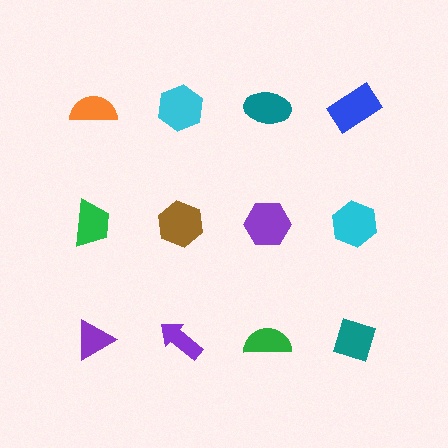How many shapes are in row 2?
4 shapes.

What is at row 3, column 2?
A purple arrow.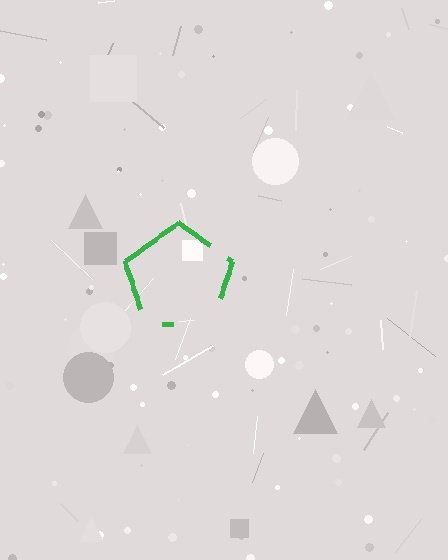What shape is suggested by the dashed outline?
The dashed outline suggests a pentagon.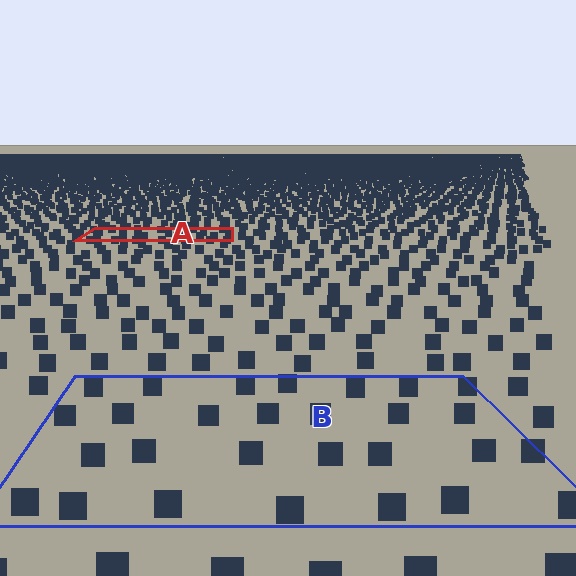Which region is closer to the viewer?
Region B is closer. The texture elements there are larger and more spread out.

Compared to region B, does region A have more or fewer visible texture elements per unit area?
Region A has more texture elements per unit area — they are packed more densely because it is farther away.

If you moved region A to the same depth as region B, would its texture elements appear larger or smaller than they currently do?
They would appear larger. At a closer depth, the same texture elements are projected at a bigger on-screen size.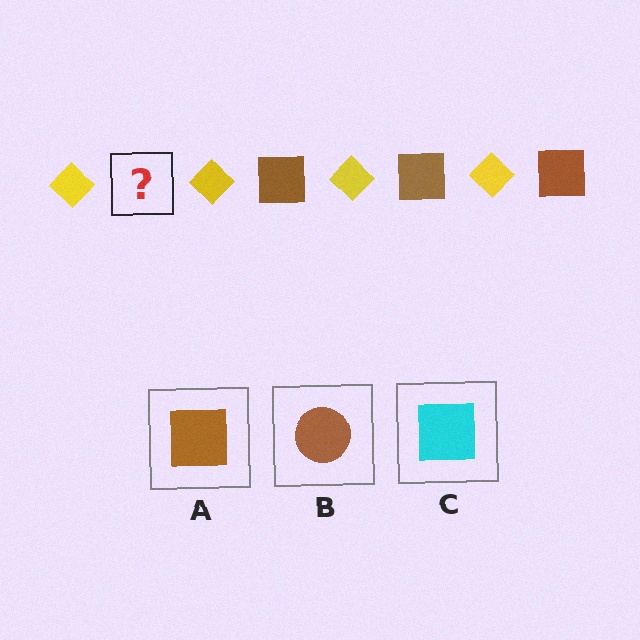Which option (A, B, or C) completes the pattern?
A.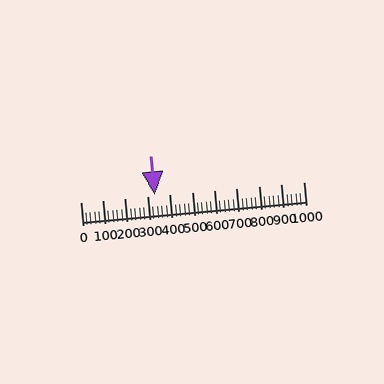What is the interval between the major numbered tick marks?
The major tick marks are spaced 100 units apart.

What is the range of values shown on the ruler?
The ruler shows values from 0 to 1000.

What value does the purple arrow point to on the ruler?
The purple arrow points to approximately 330.